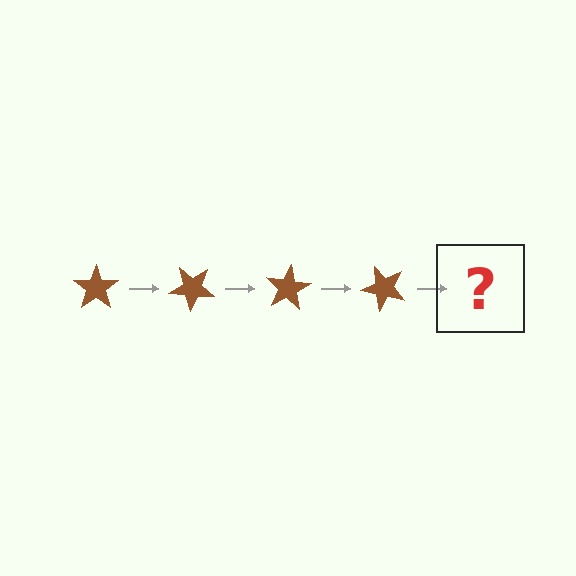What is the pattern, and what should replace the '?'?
The pattern is that the star rotates 40 degrees each step. The '?' should be a brown star rotated 160 degrees.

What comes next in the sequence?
The next element should be a brown star rotated 160 degrees.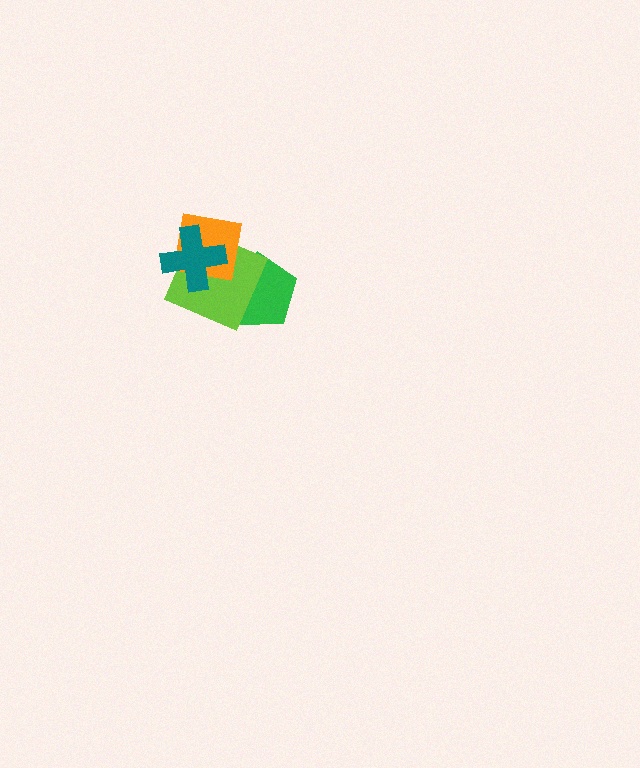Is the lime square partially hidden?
Yes, it is partially covered by another shape.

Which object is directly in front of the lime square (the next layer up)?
The orange square is directly in front of the lime square.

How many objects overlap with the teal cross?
2 objects overlap with the teal cross.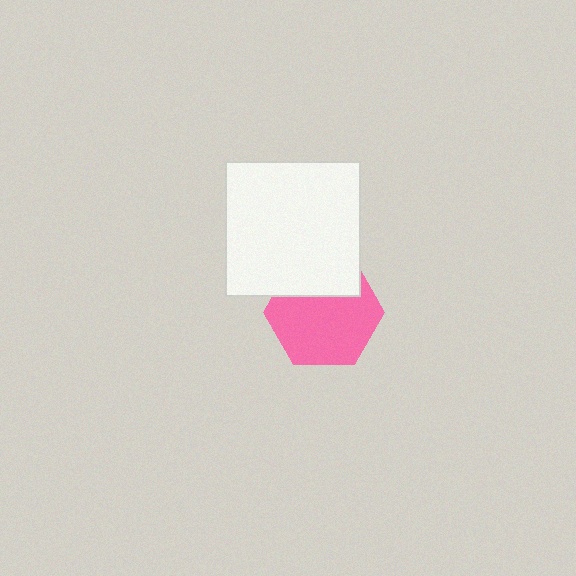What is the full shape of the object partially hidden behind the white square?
The partially hidden object is a pink hexagon.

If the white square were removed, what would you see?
You would see the complete pink hexagon.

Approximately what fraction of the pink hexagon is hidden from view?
Roughly 31% of the pink hexagon is hidden behind the white square.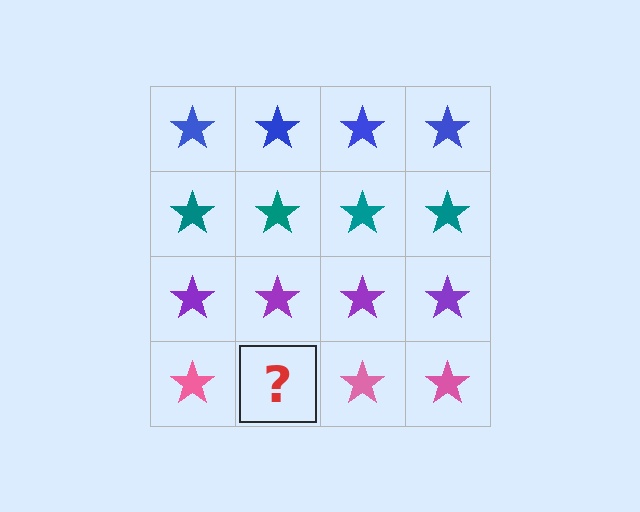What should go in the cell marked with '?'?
The missing cell should contain a pink star.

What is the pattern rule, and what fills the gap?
The rule is that each row has a consistent color. The gap should be filled with a pink star.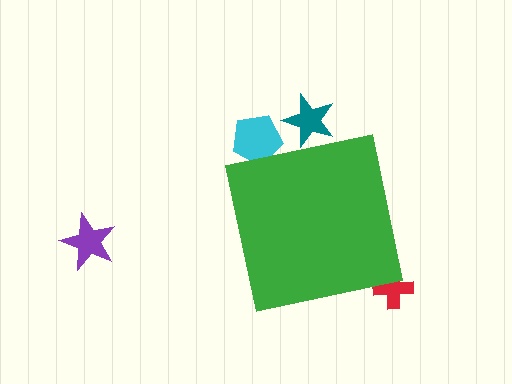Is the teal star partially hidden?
Yes, the teal star is partially hidden behind the green square.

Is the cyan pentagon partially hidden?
Yes, the cyan pentagon is partially hidden behind the green square.